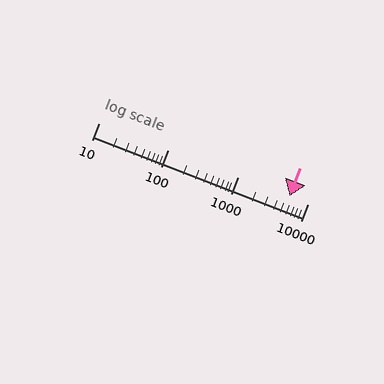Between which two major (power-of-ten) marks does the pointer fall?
The pointer is between 1000 and 10000.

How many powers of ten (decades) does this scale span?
The scale spans 3 decades, from 10 to 10000.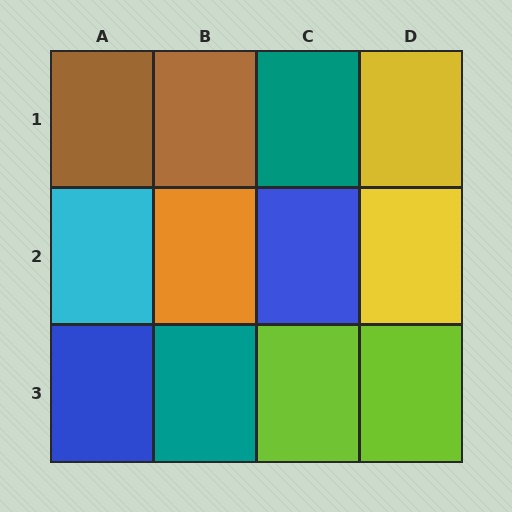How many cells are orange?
1 cell is orange.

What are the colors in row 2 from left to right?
Cyan, orange, blue, yellow.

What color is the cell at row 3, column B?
Teal.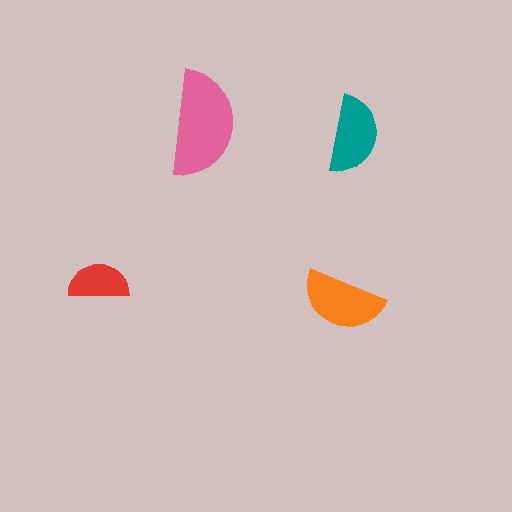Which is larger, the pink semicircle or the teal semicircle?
The pink one.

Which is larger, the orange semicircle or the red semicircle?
The orange one.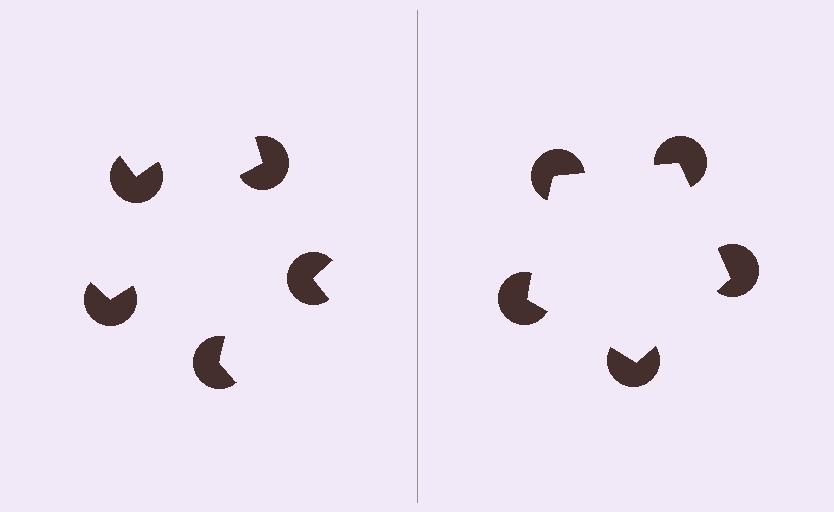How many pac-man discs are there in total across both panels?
10 — 5 on each side.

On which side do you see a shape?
An illusory pentagon appears on the right side. On the left side the wedge cuts are rotated, so no coherent shape forms.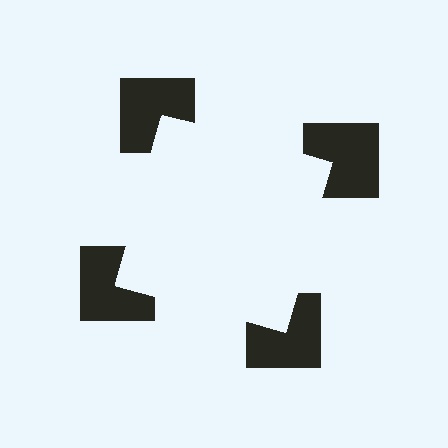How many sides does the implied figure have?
4 sides.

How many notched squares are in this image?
There are 4 — one at each vertex of the illusory square.